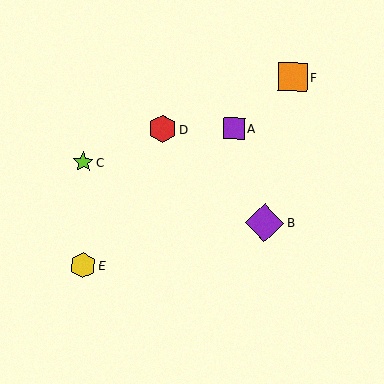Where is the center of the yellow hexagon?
The center of the yellow hexagon is at (83, 266).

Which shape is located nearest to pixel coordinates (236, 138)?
The purple square (labeled A) at (234, 128) is nearest to that location.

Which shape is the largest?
The purple diamond (labeled B) is the largest.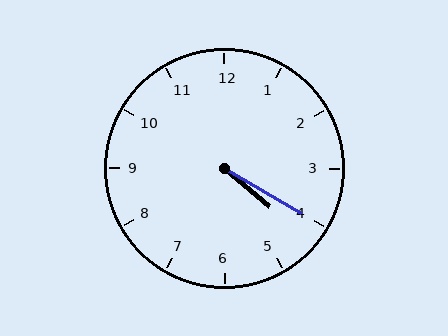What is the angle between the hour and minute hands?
Approximately 10 degrees.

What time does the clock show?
4:20.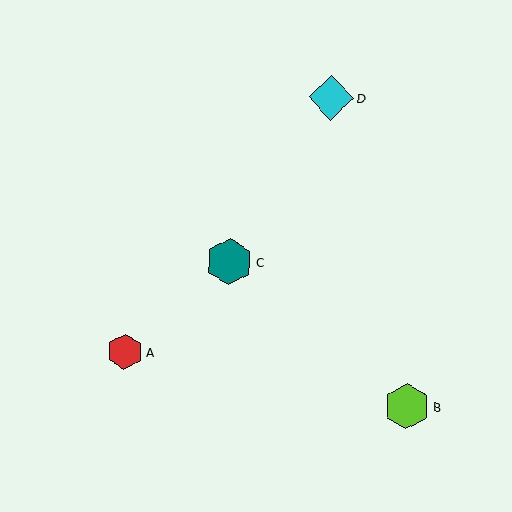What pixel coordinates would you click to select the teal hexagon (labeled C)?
Click at (230, 262) to select the teal hexagon C.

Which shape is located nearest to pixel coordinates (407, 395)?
The lime hexagon (labeled B) at (407, 407) is nearest to that location.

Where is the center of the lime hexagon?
The center of the lime hexagon is at (407, 407).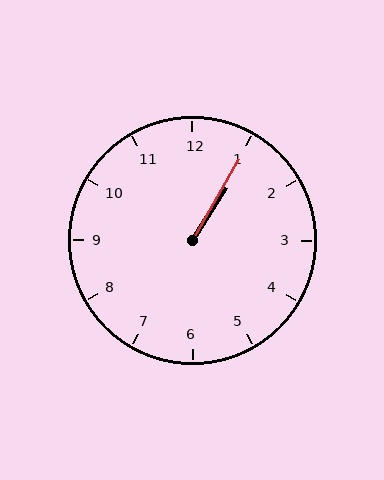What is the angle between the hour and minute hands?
Approximately 2 degrees.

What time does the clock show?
1:05.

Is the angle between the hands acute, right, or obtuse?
It is acute.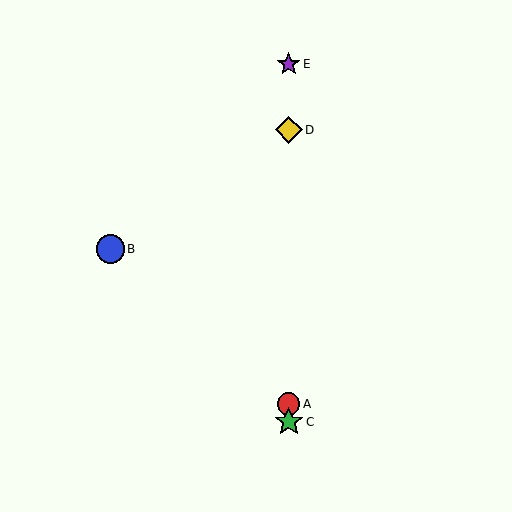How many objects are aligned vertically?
4 objects (A, C, D, E) are aligned vertically.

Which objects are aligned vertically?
Objects A, C, D, E are aligned vertically.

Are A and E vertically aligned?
Yes, both are at x≈289.